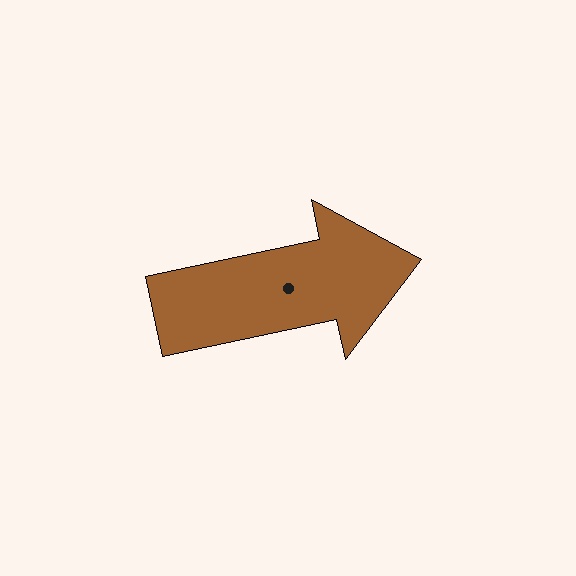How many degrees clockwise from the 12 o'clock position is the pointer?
Approximately 78 degrees.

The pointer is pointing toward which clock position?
Roughly 3 o'clock.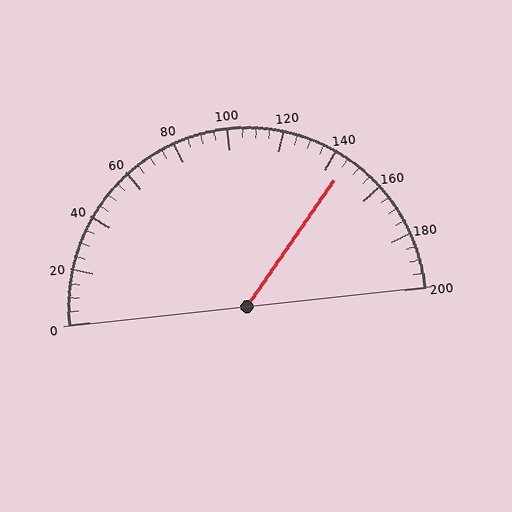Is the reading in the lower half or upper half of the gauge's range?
The reading is in the upper half of the range (0 to 200).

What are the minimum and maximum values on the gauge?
The gauge ranges from 0 to 200.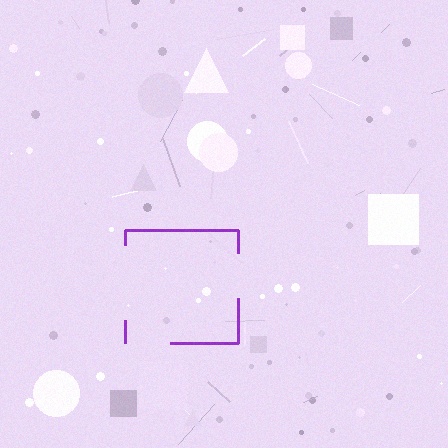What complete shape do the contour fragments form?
The contour fragments form a square.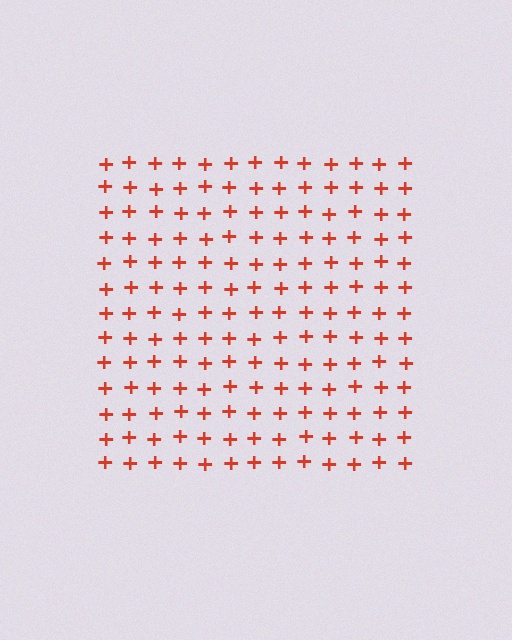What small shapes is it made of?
It is made of small plus signs.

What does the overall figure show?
The overall figure shows a square.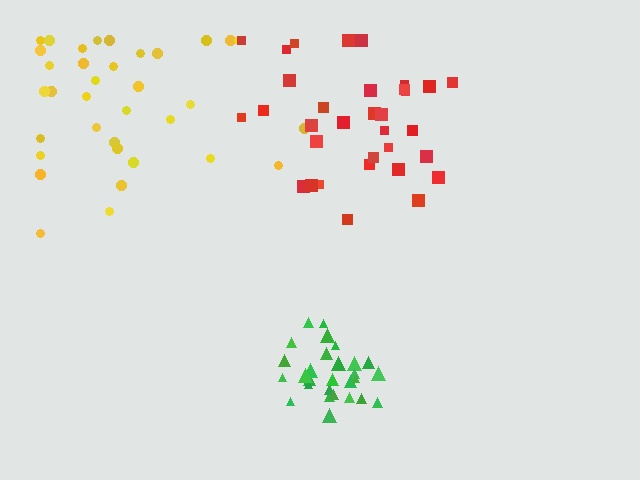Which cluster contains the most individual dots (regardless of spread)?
Yellow (35).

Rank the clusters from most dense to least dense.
green, red, yellow.